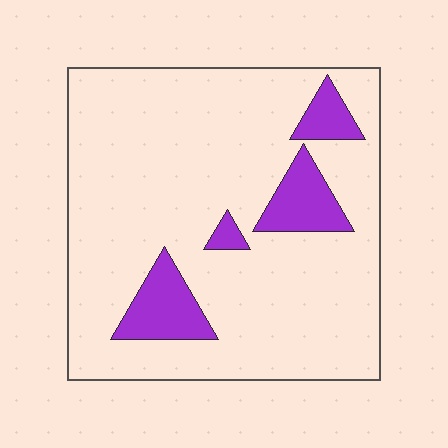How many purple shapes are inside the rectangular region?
4.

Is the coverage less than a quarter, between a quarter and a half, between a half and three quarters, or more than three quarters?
Less than a quarter.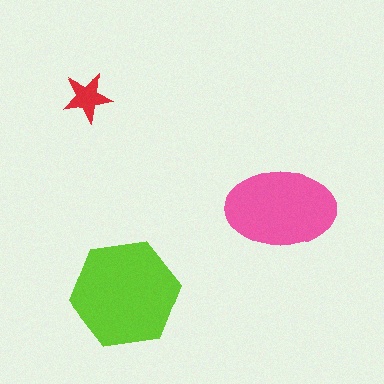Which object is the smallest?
The red star.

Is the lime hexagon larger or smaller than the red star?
Larger.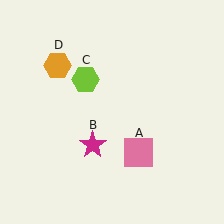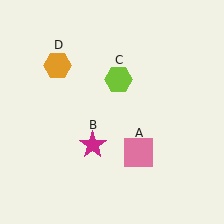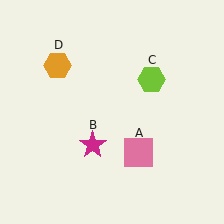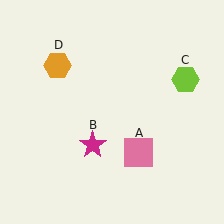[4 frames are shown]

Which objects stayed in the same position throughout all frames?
Pink square (object A) and magenta star (object B) and orange hexagon (object D) remained stationary.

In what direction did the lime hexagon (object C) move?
The lime hexagon (object C) moved right.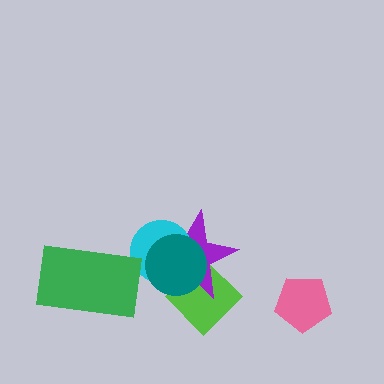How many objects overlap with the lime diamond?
3 objects overlap with the lime diamond.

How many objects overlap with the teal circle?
3 objects overlap with the teal circle.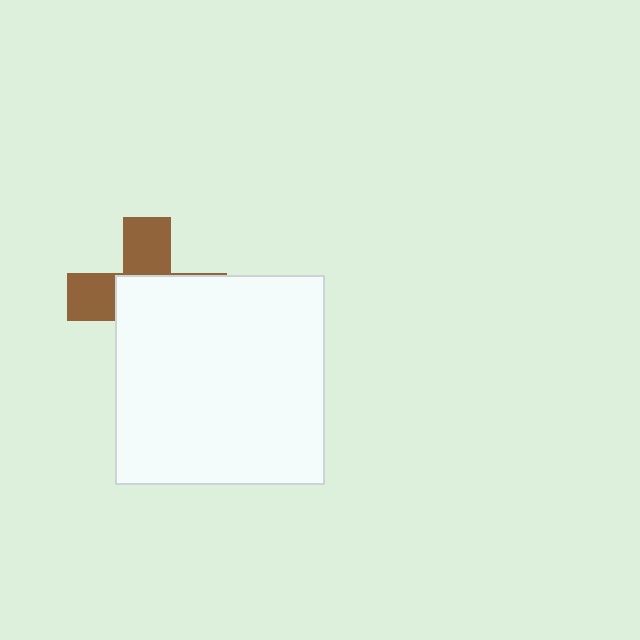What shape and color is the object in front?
The object in front is a white square.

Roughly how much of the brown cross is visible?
A small part of it is visible (roughly 40%).